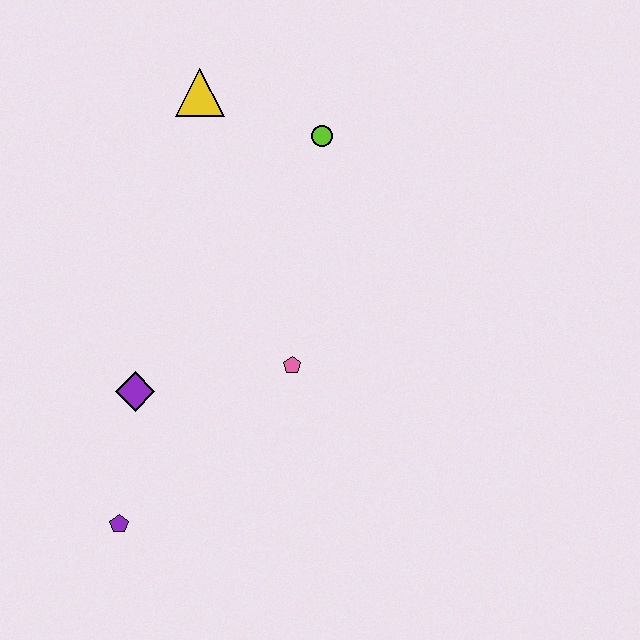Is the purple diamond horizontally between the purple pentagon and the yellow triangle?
Yes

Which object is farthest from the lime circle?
The purple pentagon is farthest from the lime circle.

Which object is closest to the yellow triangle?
The lime circle is closest to the yellow triangle.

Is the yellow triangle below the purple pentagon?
No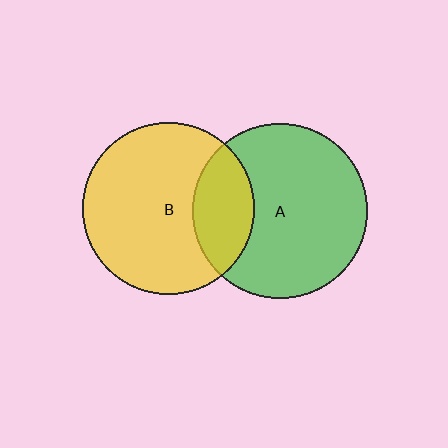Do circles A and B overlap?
Yes.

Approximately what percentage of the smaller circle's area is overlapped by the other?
Approximately 25%.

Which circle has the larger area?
Circle A (green).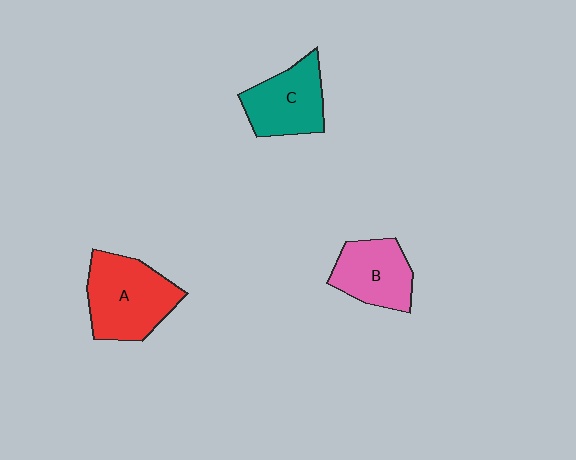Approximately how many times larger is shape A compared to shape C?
Approximately 1.3 times.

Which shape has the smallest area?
Shape B (pink).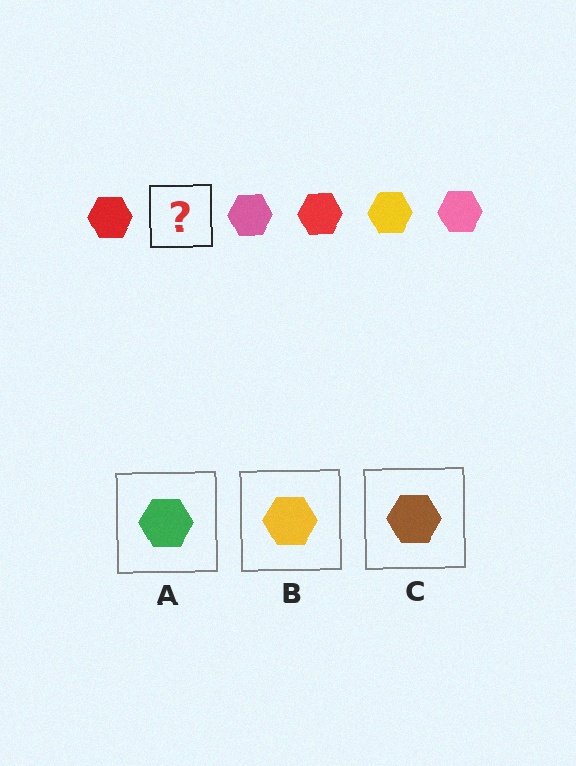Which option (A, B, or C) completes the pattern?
B.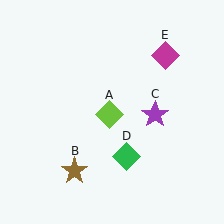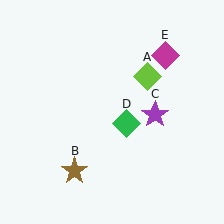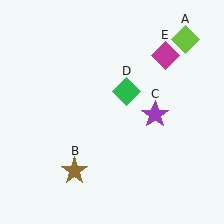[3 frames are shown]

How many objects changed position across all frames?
2 objects changed position: lime diamond (object A), green diamond (object D).